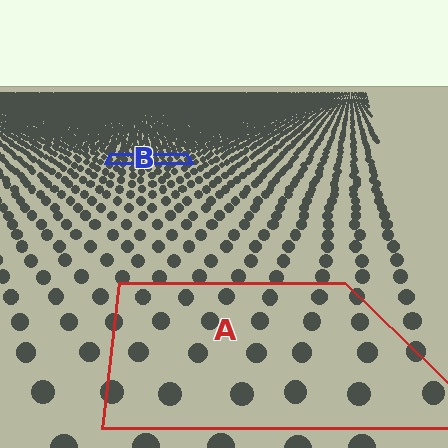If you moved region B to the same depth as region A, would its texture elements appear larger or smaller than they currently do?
They would appear larger. At a closer depth, the same texture elements are projected at a bigger on-screen size.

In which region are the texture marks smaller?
The texture marks are smaller in region B, because it is farther away.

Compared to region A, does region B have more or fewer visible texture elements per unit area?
Region B has more texture elements per unit area — they are packed more densely because it is farther away.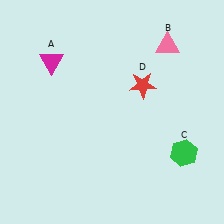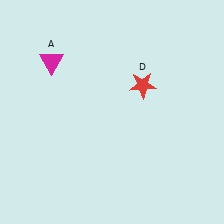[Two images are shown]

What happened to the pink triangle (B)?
The pink triangle (B) was removed in Image 2. It was in the top-right area of Image 1.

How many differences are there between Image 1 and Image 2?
There are 2 differences between the two images.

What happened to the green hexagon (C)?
The green hexagon (C) was removed in Image 2. It was in the bottom-right area of Image 1.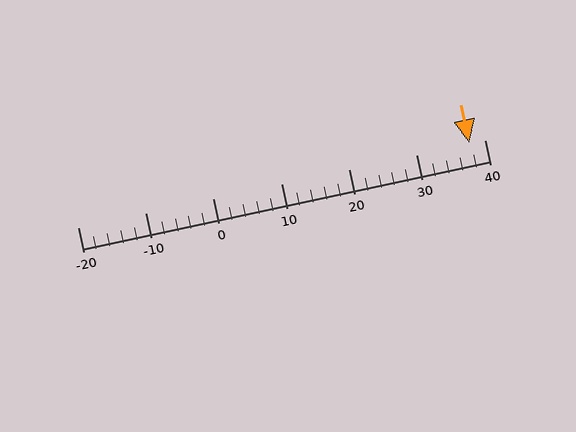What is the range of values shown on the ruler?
The ruler shows values from -20 to 40.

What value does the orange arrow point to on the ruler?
The orange arrow points to approximately 38.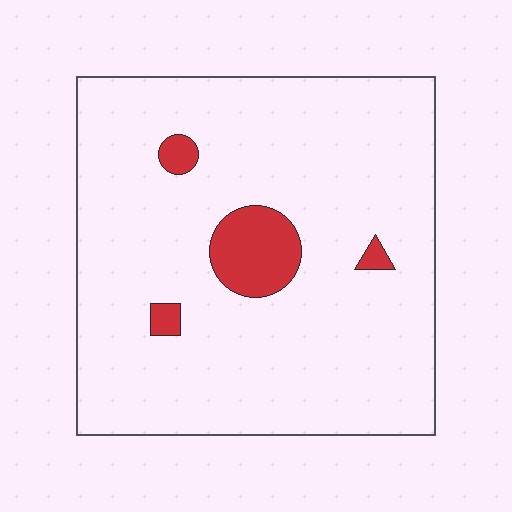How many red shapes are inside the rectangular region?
4.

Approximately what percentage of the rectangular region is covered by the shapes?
Approximately 10%.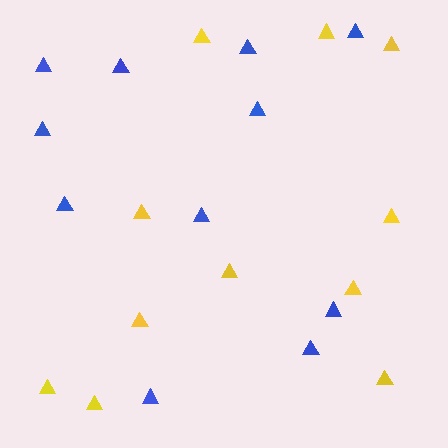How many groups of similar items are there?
There are 2 groups: one group of blue triangles (11) and one group of yellow triangles (11).